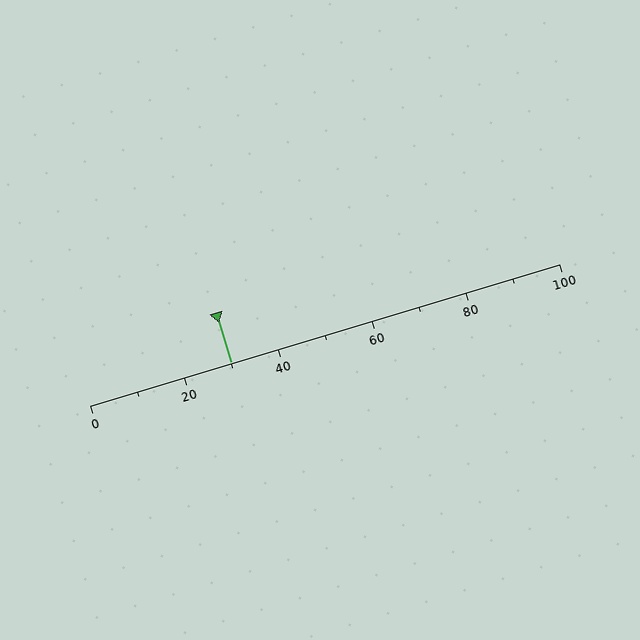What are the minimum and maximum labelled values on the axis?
The axis runs from 0 to 100.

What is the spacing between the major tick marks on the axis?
The major ticks are spaced 20 apart.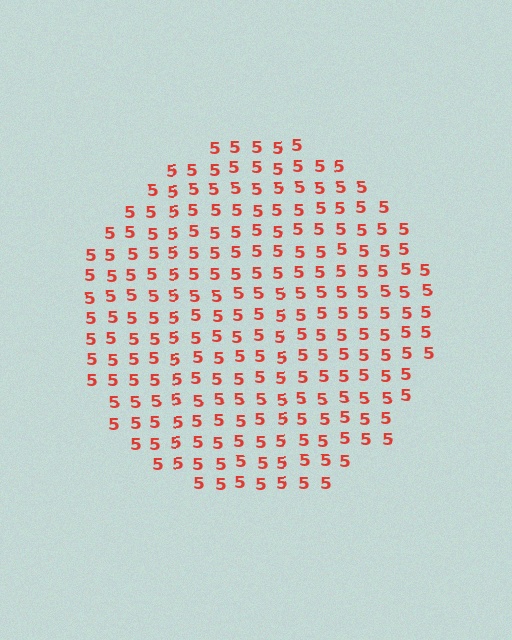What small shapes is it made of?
It is made of small digit 5's.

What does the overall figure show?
The overall figure shows a circle.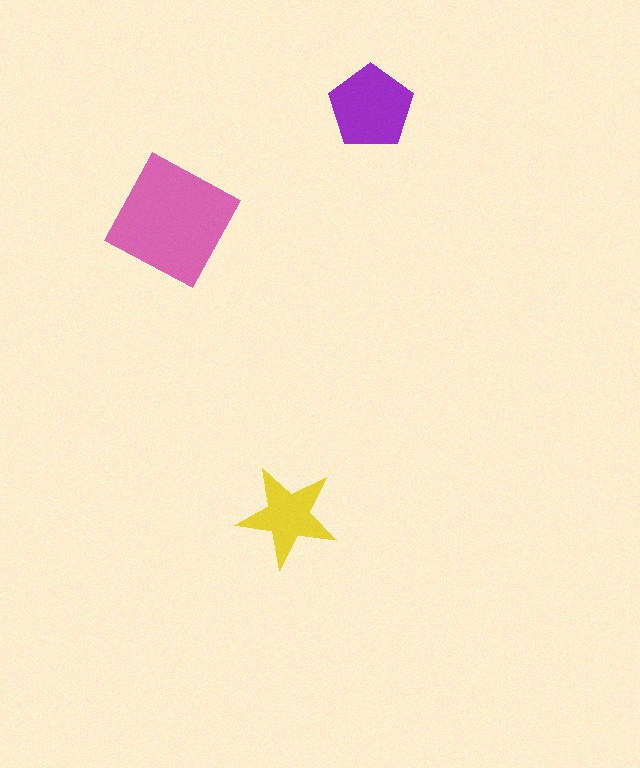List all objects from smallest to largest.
The yellow star, the purple pentagon, the pink square.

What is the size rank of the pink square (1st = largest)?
1st.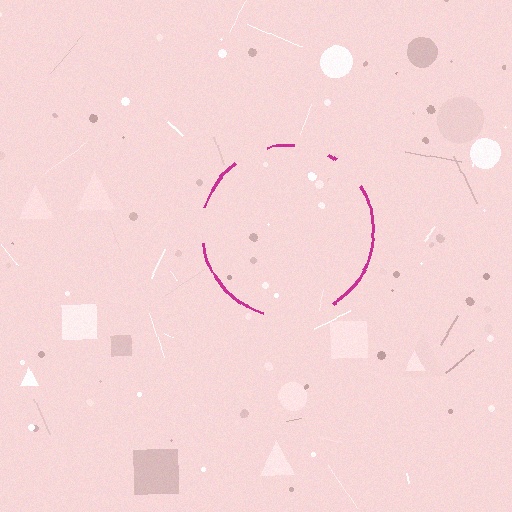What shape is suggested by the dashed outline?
The dashed outline suggests a circle.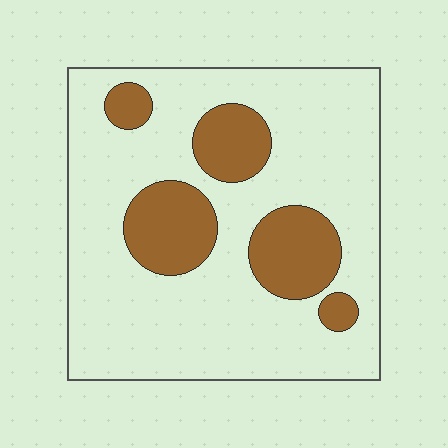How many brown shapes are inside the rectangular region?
5.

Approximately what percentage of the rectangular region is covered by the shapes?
Approximately 25%.